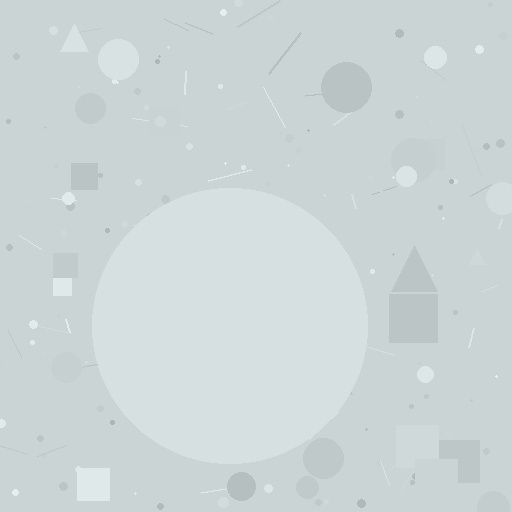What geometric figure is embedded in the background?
A circle is embedded in the background.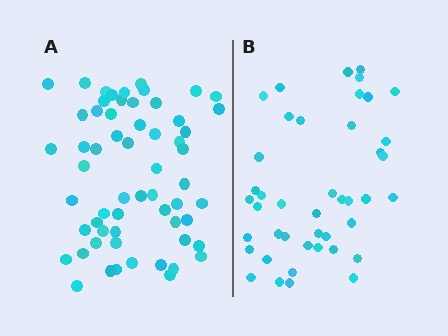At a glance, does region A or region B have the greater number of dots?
Region A (the left region) has more dots.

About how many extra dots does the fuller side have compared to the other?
Region A has approximately 15 more dots than region B.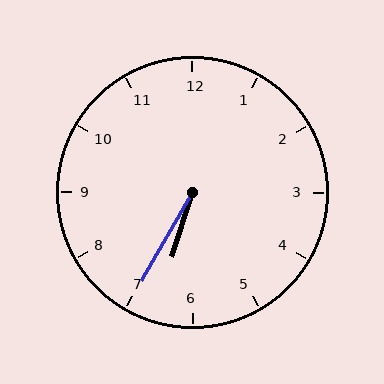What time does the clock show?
6:35.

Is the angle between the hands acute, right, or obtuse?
It is acute.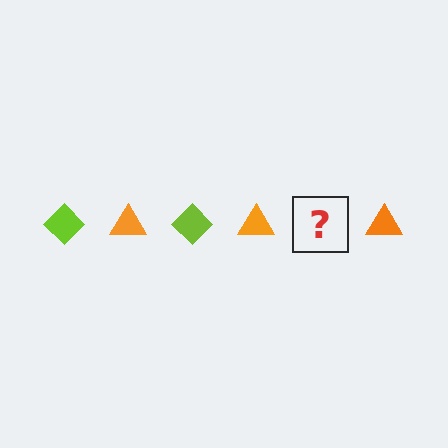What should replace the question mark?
The question mark should be replaced with a lime diamond.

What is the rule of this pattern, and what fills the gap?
The rule is that the pattern alternates between lime diamond and orange triangle. The gap should be filled with a lime diamond.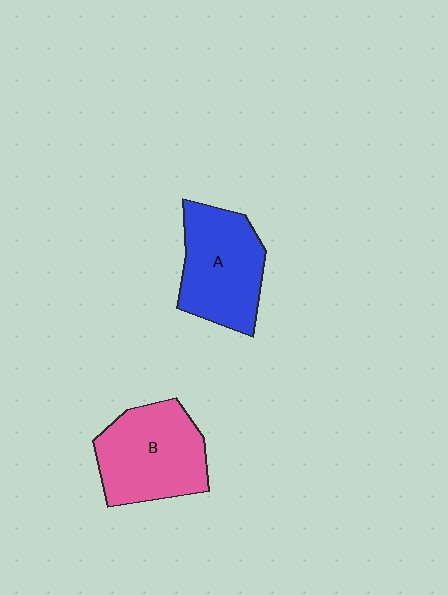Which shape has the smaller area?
Shape A (blue).